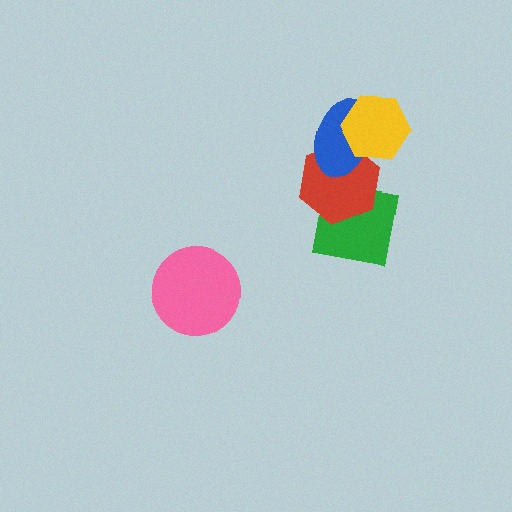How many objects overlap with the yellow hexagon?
2 objects overlap with the yellow hexagon.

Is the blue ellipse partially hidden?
Yes, it is partially covered by another shape.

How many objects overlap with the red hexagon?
3 objects overlap with the red hexagon.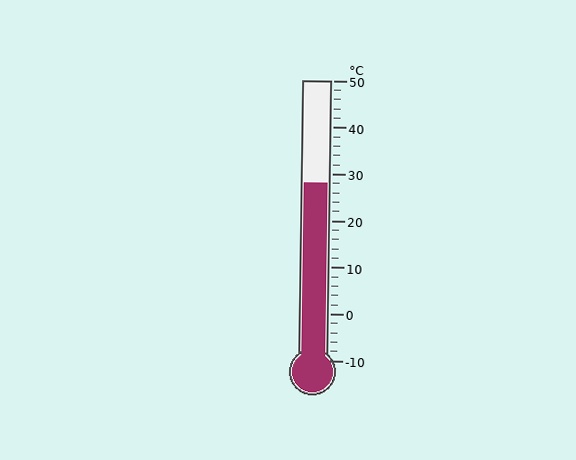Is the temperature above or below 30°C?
The temperature is below 30°C.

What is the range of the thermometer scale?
The thermometer scale ranges from -10°C to 50°C.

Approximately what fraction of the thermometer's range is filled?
The thermometer is filled to approximately 65% of its range.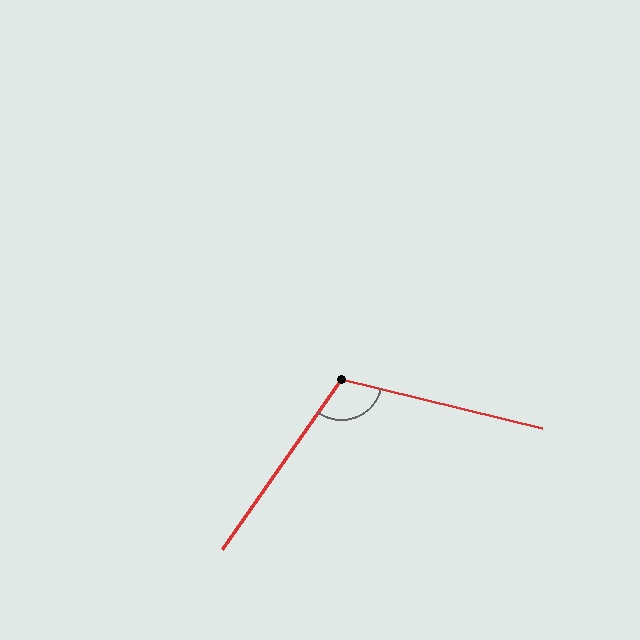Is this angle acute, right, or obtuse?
It is obtuse.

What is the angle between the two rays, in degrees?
Approximately 111 degrees.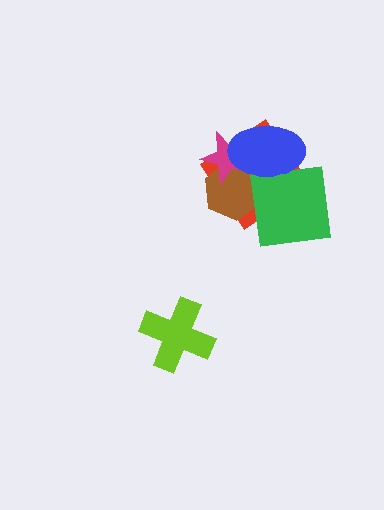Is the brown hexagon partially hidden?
Yes, it is partially covered by another shape.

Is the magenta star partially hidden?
Yes, it is partially covered by another shape.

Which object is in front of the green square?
The blue ellipse is in front of the green square.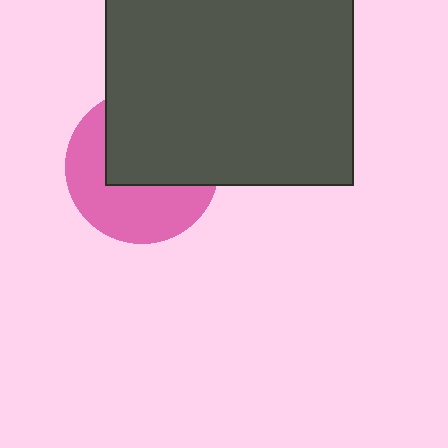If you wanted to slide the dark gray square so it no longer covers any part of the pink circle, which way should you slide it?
Slide it up — that is the most direct way to separate the two shapes.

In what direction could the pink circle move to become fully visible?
The pink circle could move down. That would shift it out from behind the dark gray square entirely.